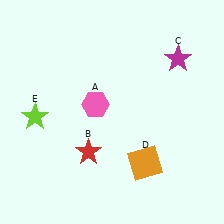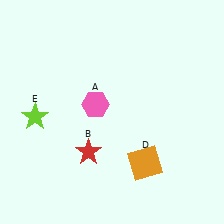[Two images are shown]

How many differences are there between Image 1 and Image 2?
There is 1 difference between the two images.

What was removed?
The magenta star (C) was removed in Image 2.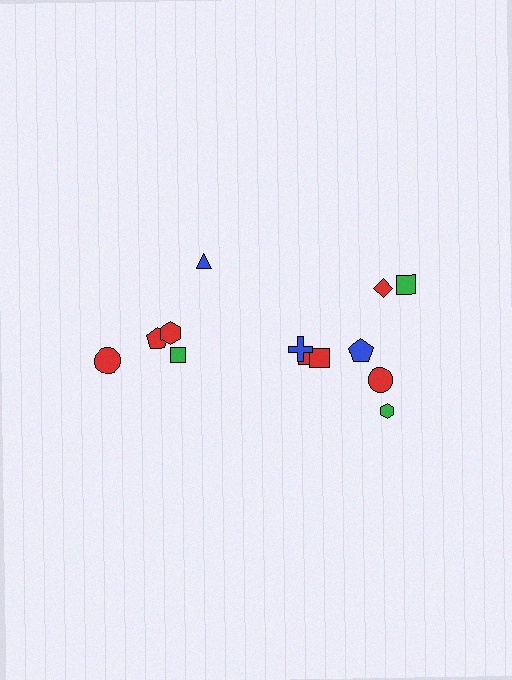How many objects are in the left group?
There are 5 objects.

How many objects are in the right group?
There are 8 objects.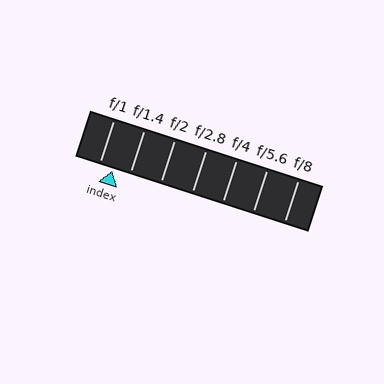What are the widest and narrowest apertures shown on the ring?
The widest aperture shown is f/1 and the narrowest is f/8.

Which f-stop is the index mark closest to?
The index mark is closest to f/1.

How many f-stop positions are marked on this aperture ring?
There are 7 f-stop positions marked.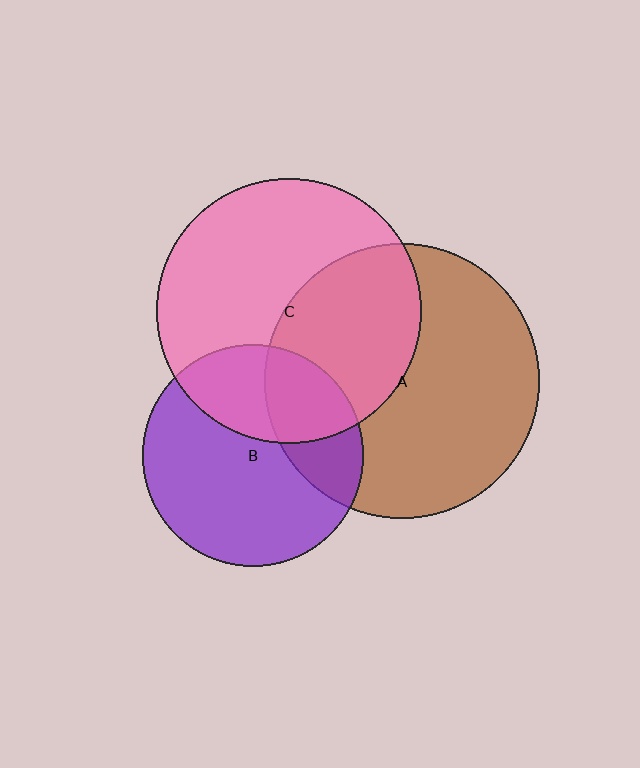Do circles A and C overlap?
Yes.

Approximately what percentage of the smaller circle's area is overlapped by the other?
Approximately 40%.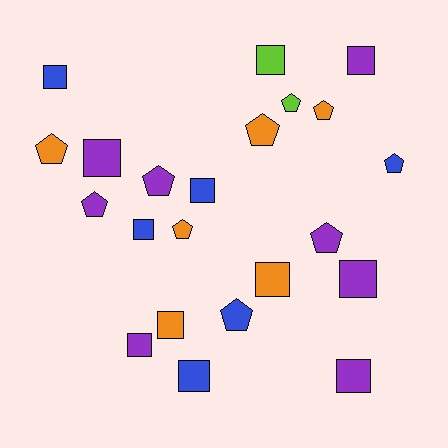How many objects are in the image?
There are 22 objects.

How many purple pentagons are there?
There are 3 purple pentagons.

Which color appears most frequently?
Purple, with 8 objects.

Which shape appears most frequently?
Square, with 12 objects.